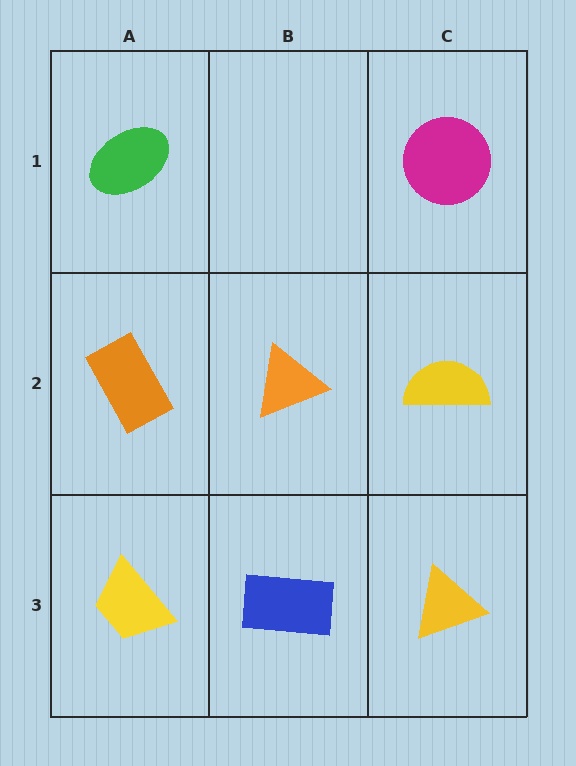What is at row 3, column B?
A blue rectangle.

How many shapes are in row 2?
3 shapes.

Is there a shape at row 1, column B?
No, that cell is empty.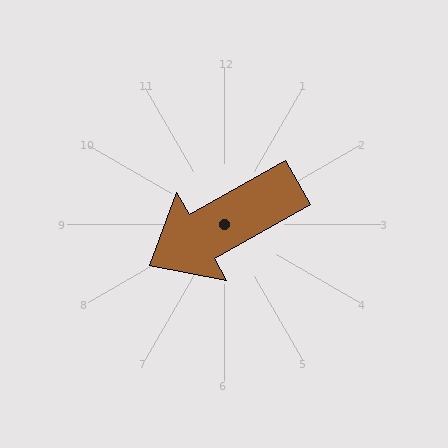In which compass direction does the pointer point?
Southwest.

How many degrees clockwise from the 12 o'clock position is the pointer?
Approximately 241 degrees.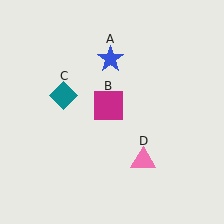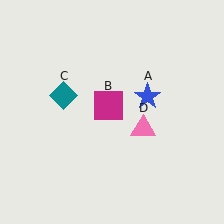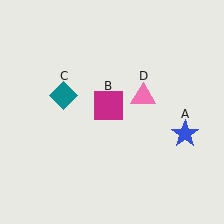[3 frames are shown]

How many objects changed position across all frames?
2 objects changed position: blue star (object A), pink triangle (object D).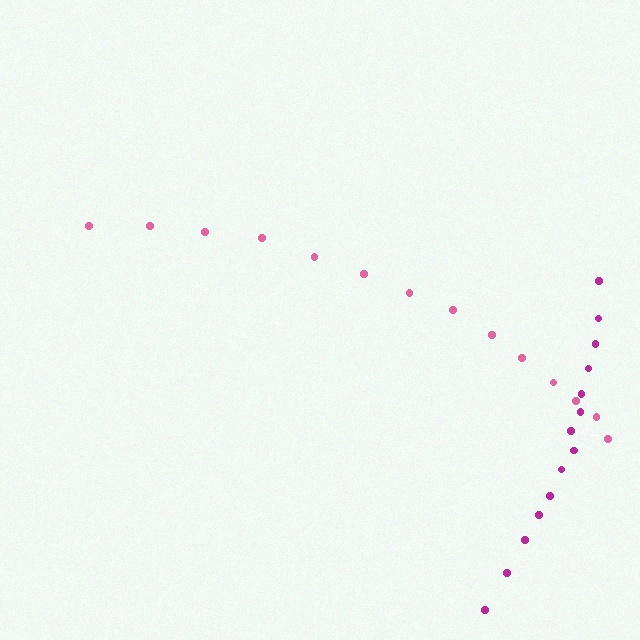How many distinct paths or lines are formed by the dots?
There are 2 distinct paths.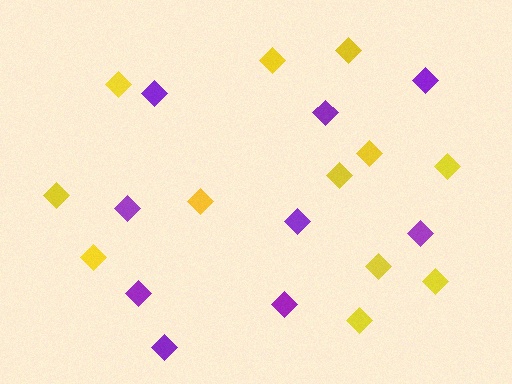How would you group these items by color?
There are 2 groups: one group of yellow diamonds (12) and one group of purple diamonds (9).